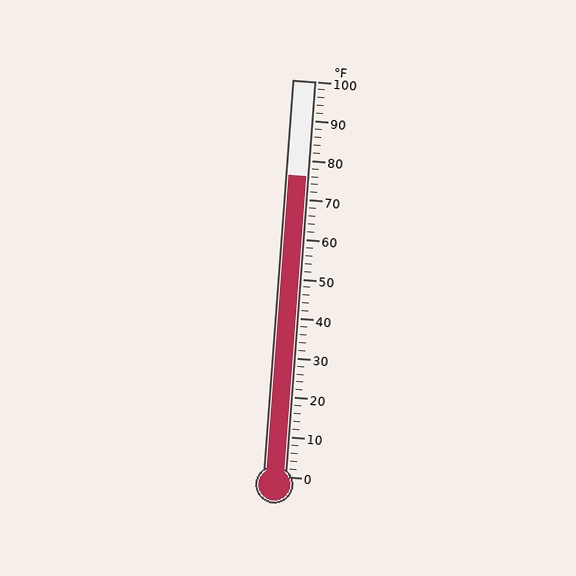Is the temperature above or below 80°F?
The temperature is below 80°F.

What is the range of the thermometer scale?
The thermometer scale ranges from 0°F to 100°F.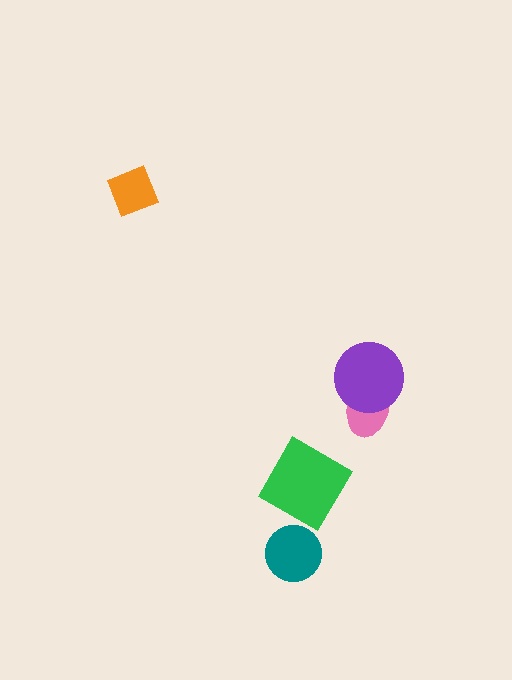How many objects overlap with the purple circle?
1 object overlaps with the purple circle.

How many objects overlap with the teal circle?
0 objects overlap with the teal circle.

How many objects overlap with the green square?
0 objects overlap with the green square.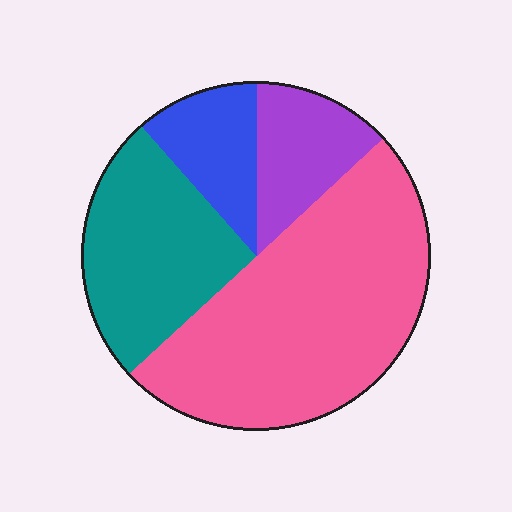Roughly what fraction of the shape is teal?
Teal takes up about one quarter (1/4) of the shape.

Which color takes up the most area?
Pink, at roughly 50%.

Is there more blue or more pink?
Pink.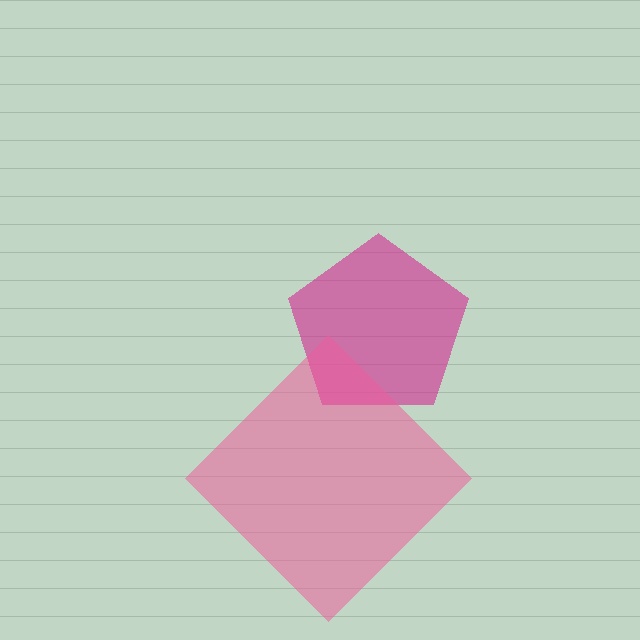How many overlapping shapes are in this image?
There are 2 overlapping shapes in the image.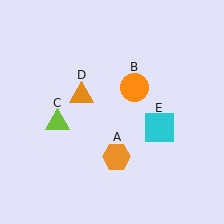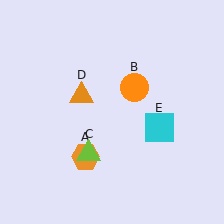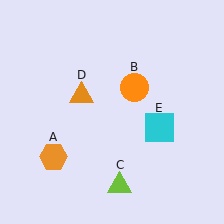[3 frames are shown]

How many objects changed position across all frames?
2 objects changed position: orange hexagon (object A), lime triangle (object C).